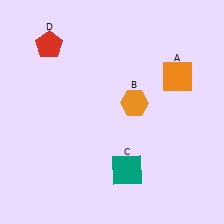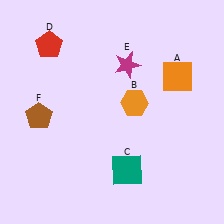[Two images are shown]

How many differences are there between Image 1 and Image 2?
There are 2 differences between the two images.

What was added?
A magenta star (E), a brown pentagon (F) were added in Image 2.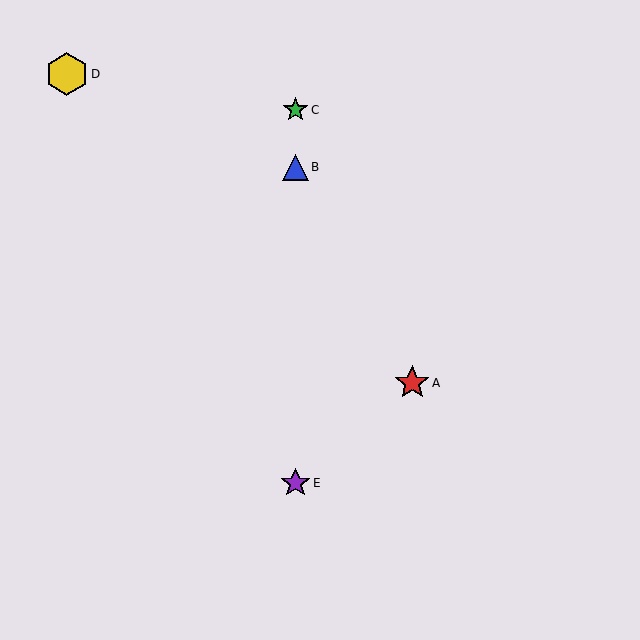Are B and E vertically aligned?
Yes, both are at x≈296.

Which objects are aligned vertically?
Objects B, C, E are aligned vertically.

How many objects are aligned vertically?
3 objects (B, C, E) are aligned vertically.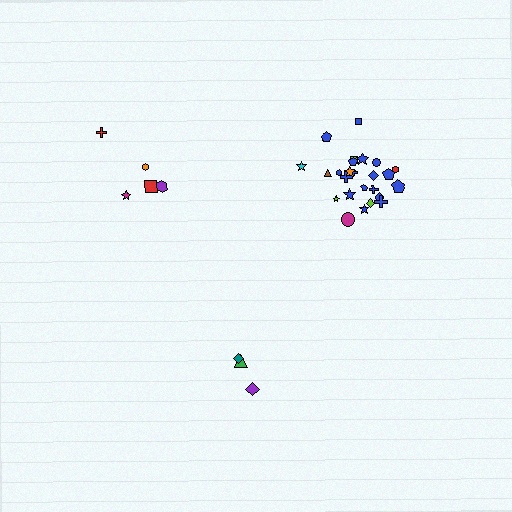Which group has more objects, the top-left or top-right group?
The top-right group.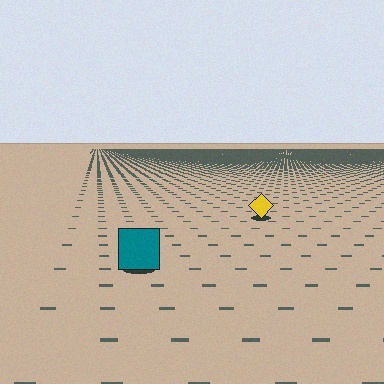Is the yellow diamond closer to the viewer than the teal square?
No. The teal square is closer — you can tell from the texture gradient: the ground texture is coarser near it.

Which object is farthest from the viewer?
The yellow diamond is farthest from the viewer. It appears smaller and the ground texture around it is denser.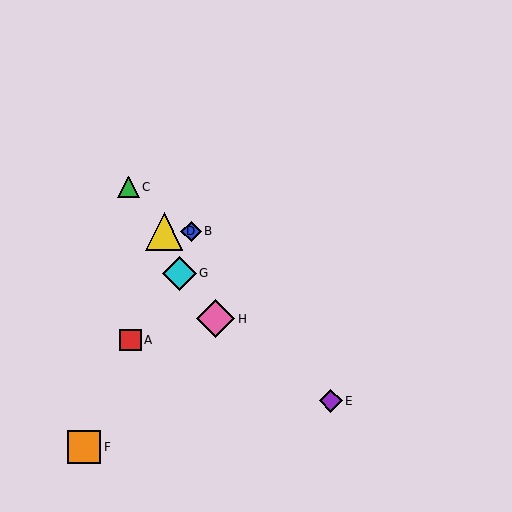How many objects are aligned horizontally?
2 objects (B, D) are aligned horizontally.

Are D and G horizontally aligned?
No, D is at y≈231 and G is at y≈273.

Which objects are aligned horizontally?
Objects B, D are aligned horizontally.